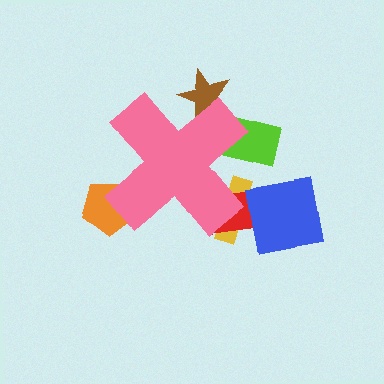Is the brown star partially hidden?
Yes, the brown star is partially hidden behind the pink cross.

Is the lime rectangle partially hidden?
Yes, the lime rectangle is partially hidden behind the pink cross.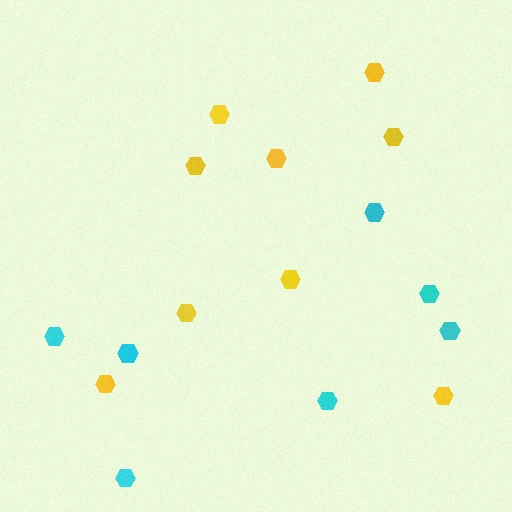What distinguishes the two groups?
There are 2 groups: one group of cyan hexagons (7) and one group of yellow hexagons (9).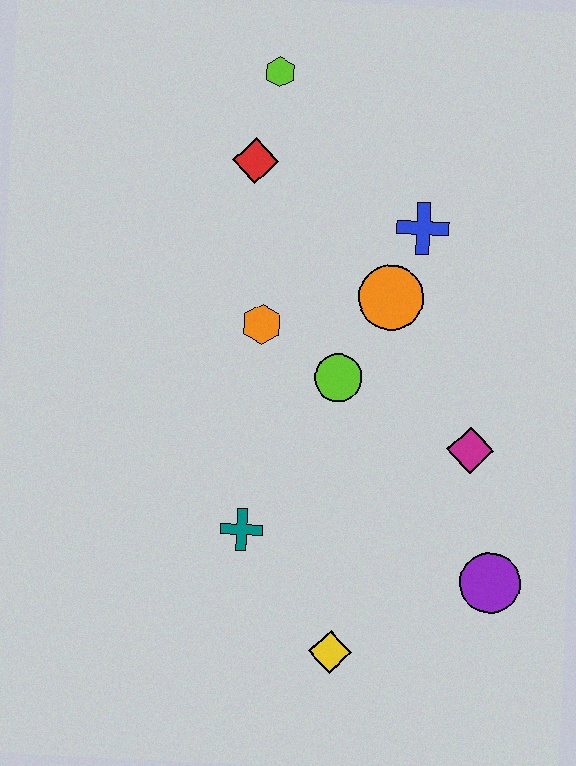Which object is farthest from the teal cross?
The lime hexagon is farthest from the teal cross.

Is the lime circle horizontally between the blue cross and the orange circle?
No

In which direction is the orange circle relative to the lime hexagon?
The orange circle is below the lime hexagon.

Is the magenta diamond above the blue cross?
No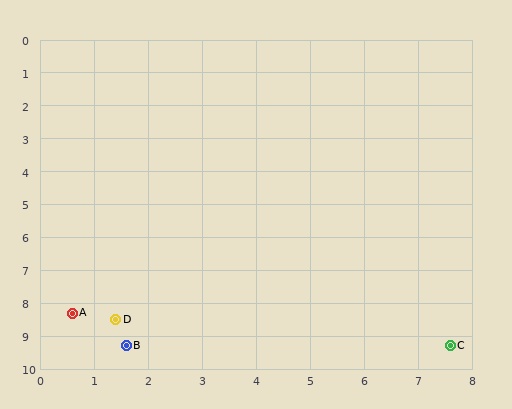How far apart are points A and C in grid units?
Points A and C are about 7.1 grid units apart.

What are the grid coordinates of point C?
Point C is at approximately (7.6, 9.3).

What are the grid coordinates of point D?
Point D is at approximately (1.4, 8.5).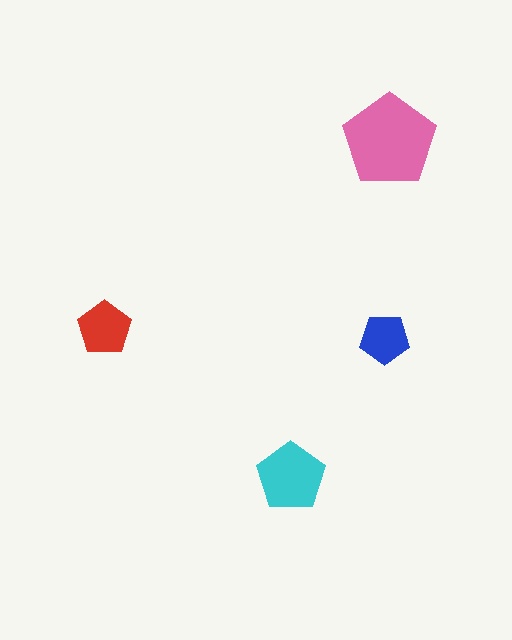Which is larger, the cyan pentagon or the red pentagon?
The cyan one.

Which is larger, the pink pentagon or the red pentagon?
The pink one.